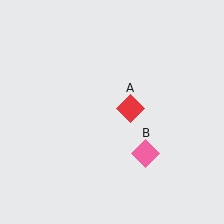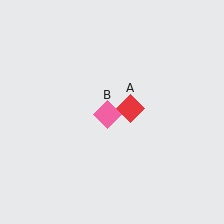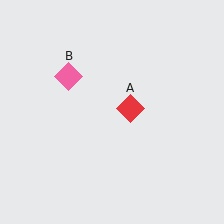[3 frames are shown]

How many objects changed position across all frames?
1 object changed position: pink diamond (object B).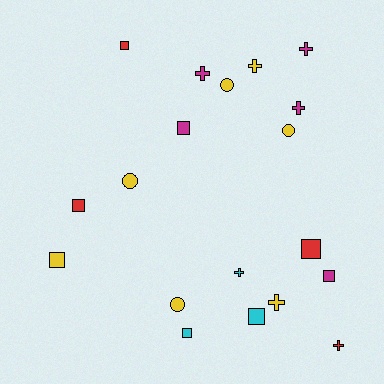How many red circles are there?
There are no red circles.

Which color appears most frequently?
Yellow, with 7 objects.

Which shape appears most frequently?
Square, with 8 objects.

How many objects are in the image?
There are 19 objects.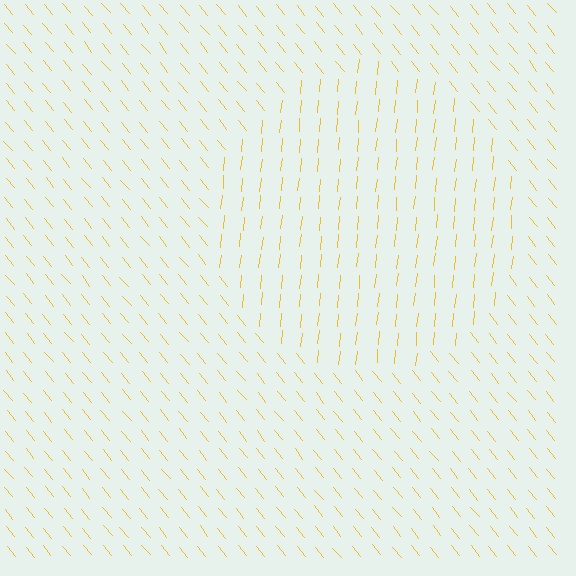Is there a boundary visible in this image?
Yes, there is a texture boundary formed by a change in line orientation.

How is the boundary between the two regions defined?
The boundary is defined purely by a change in line orientation (approximately 45 degrees difference). All lines are the same color and thickness.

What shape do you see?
I see a circle.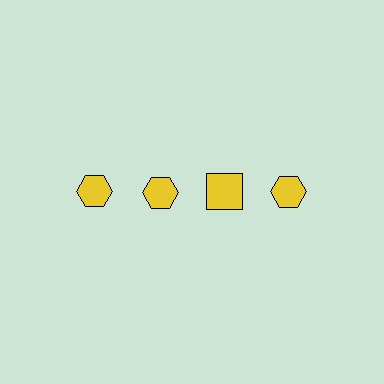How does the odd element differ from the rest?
It has a different shape: square instead of hexagon.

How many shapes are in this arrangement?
There are 4 shapes arranged in a grid pattern.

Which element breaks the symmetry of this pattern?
The yellow square in the top row, center column breaks the symmetry. All other shapes are yellow hexagons.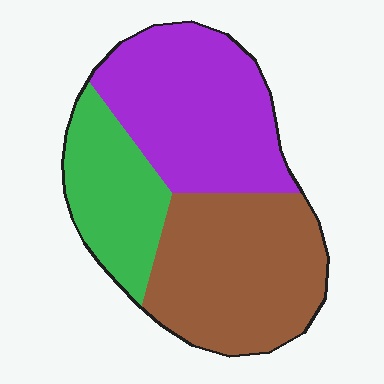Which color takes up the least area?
Green, at roughly 20%.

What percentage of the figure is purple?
Purple covers around 40% of the figure.